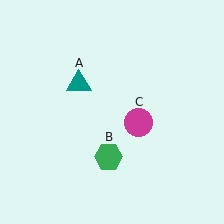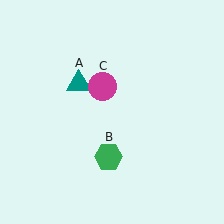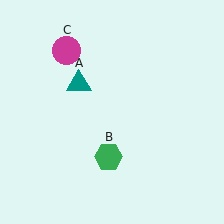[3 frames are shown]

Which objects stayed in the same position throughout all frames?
Teal triangle (object A) and green hexagon (object B) remained stationary.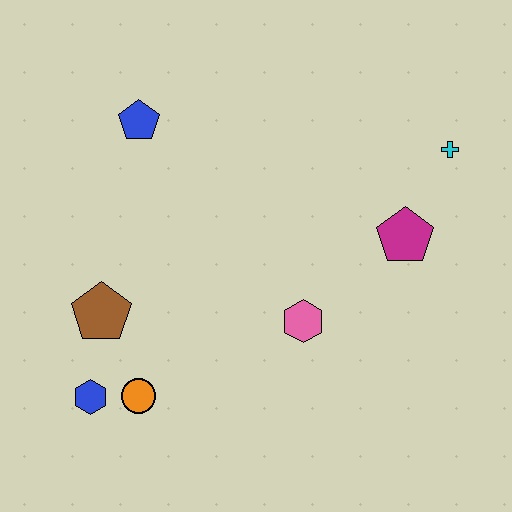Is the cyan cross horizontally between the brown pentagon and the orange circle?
No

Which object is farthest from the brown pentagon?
The cyan cross is farthest from the brown pentagon.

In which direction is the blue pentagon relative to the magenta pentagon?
The blue pentagon is to the left of the magenta pentagon.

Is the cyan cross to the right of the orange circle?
Yes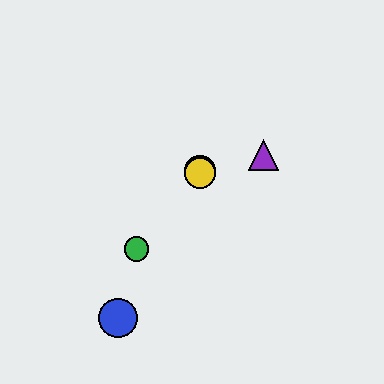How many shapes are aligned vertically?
2 shapes (the red circle, the yellow circle) are aligned vertically.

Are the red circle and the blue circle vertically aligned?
No, the red circle is at x≈200 and the blue circle is at x≈118.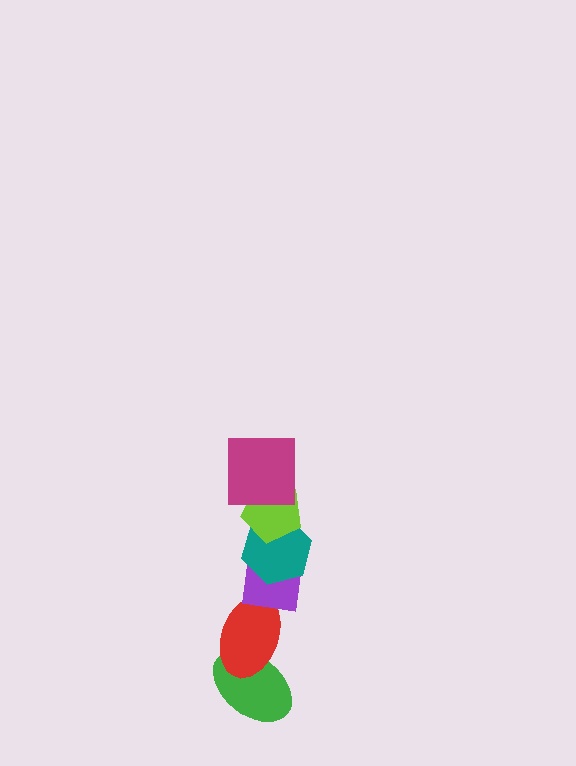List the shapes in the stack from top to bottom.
From top to bottom: the magenta square, the lime pentagon, the teal hexagon, the purple square, the red ellipse, the green ellipse.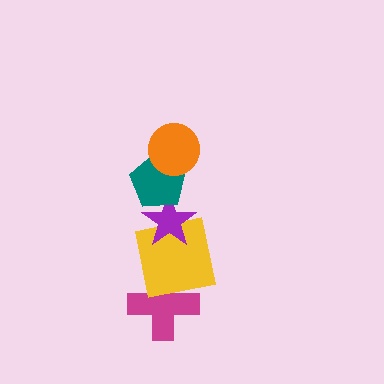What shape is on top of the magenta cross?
The yellow square is on top of the magenta cross.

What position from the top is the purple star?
The purple star is 3rd from the top.